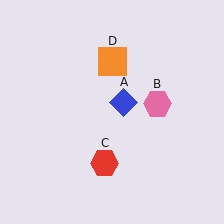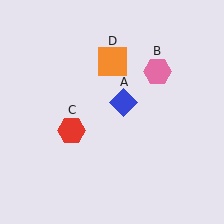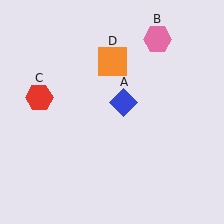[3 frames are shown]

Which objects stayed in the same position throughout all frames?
Blue diamond (object A) and orange square (object D) remained stationary.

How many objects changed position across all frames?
2 objects changed position: pink hexagon (object B), red hexagon (object C).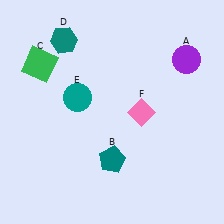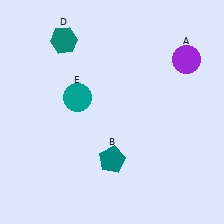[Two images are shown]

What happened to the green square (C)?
The green square (C) was removed in Image 2. It was in the top-left area of Image 1.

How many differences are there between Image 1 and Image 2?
There are 2 differences between the two images.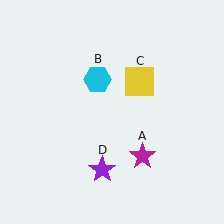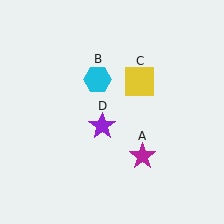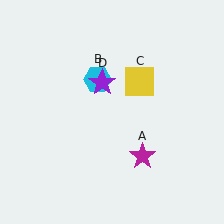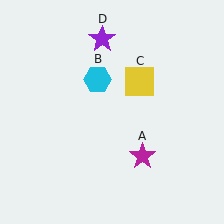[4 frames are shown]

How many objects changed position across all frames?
1 object changed position: purple star (object D).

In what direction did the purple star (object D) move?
The purple star (object D) moved up.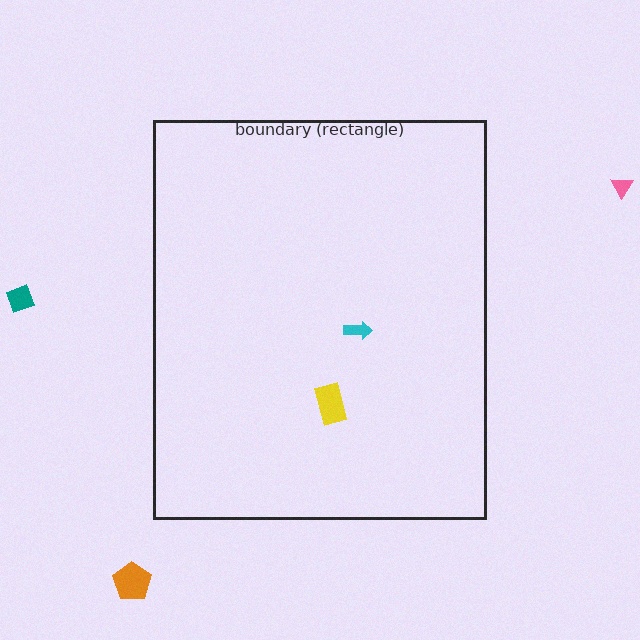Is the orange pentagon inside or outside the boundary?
Outside.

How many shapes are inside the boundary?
2 inside, 3 outside.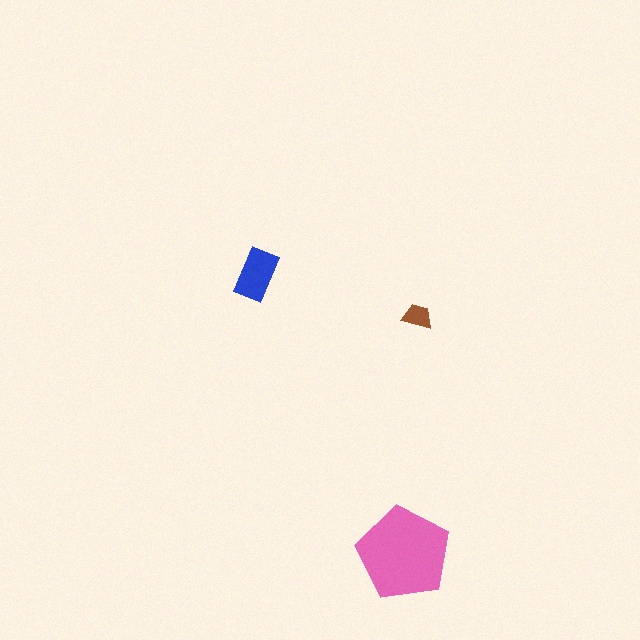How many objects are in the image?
There are 3 objects in the image.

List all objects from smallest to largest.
The brown trapezoid, the blue rectangle, the pink pentagon.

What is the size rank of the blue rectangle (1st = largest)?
2nd.